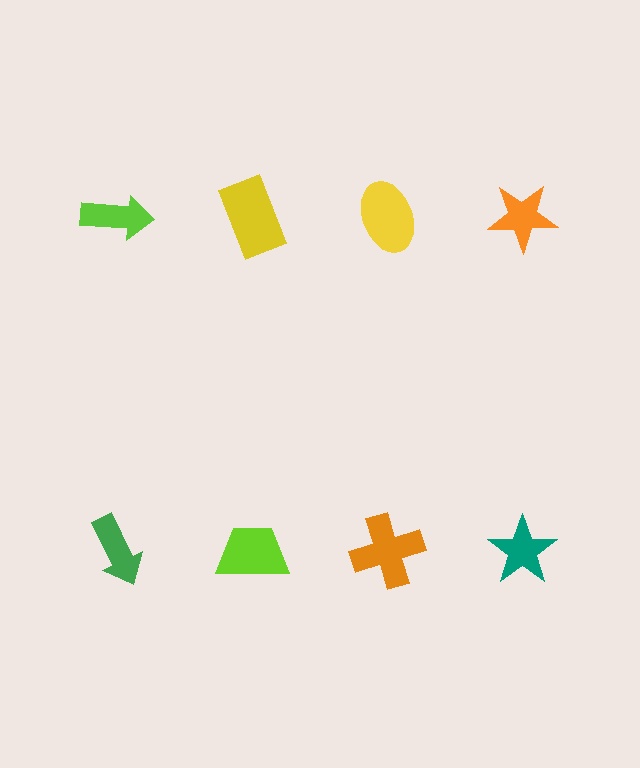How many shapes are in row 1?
4 shapes.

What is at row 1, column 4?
An orange star.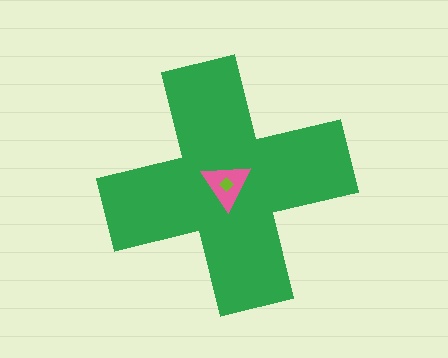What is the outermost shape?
The green cross.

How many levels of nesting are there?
3.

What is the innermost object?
The lime diamond.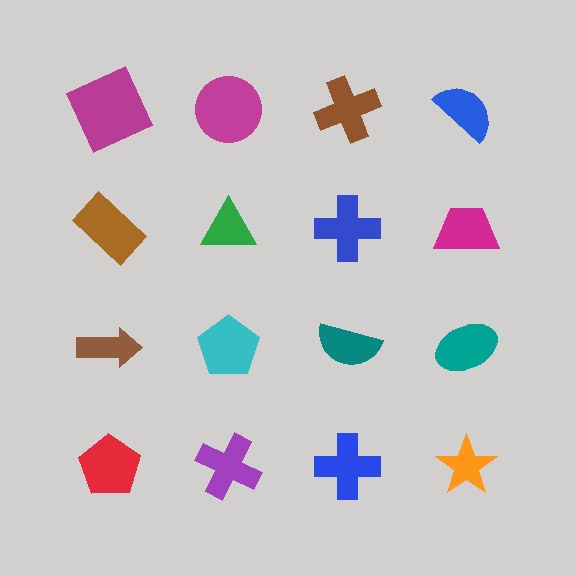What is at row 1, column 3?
A brown cross.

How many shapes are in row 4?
4 shapes.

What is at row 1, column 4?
A blue semicircle.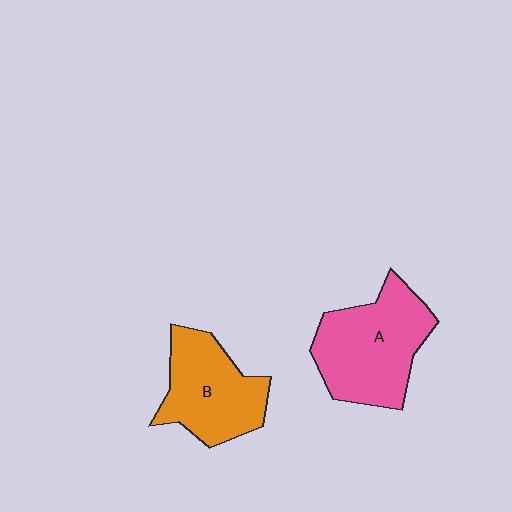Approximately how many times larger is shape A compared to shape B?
Approximately 1.2 times.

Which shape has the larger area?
Shape A (pink).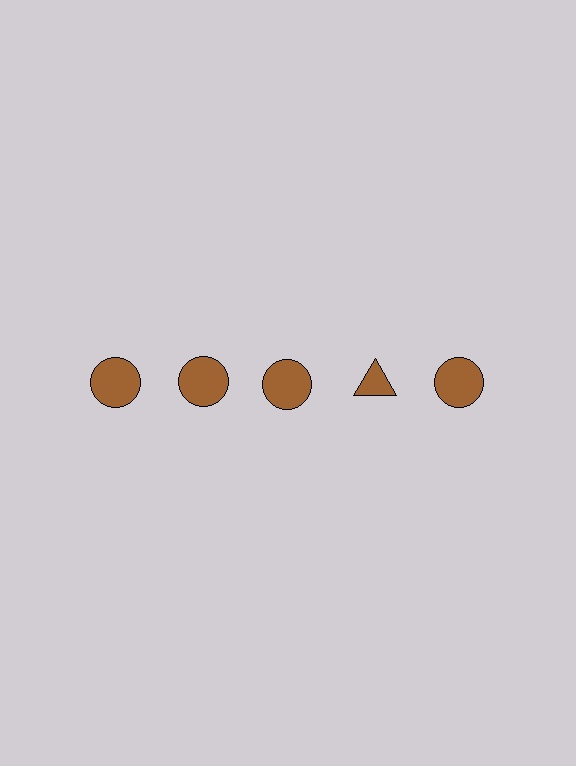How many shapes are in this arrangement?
There are 5 shapes arranged in a grid pattern.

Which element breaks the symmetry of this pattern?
The brown triangle in the top row, second from right column breaks the symmetry. All other shapes are brown circles.